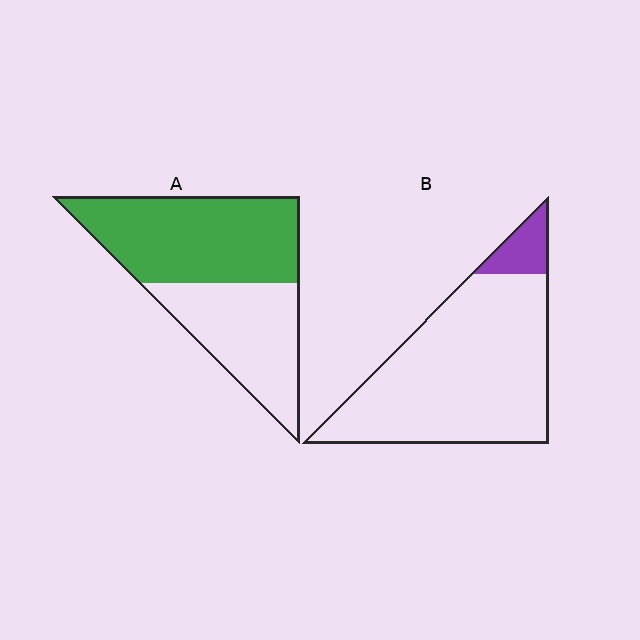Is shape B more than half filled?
No.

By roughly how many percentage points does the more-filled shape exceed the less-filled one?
By roughly 50 percentage points (A over B).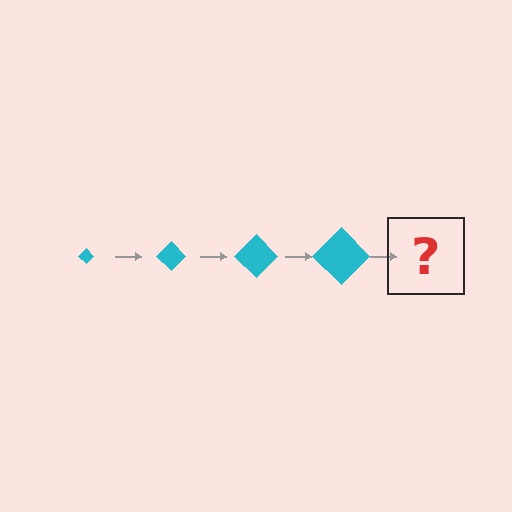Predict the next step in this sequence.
The next step is a cyan diamond, larger than the previous one.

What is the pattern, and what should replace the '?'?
The pattern is that the diamond gets progressively larger each step. The '?' should be a cyan diamond, larger than the previous one.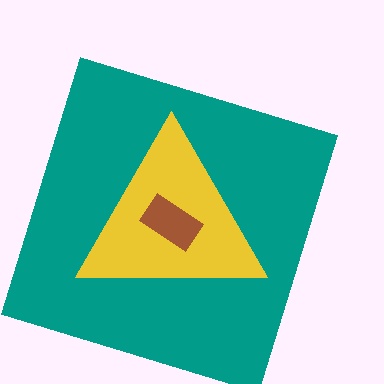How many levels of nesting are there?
3.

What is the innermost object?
The brown rectangle.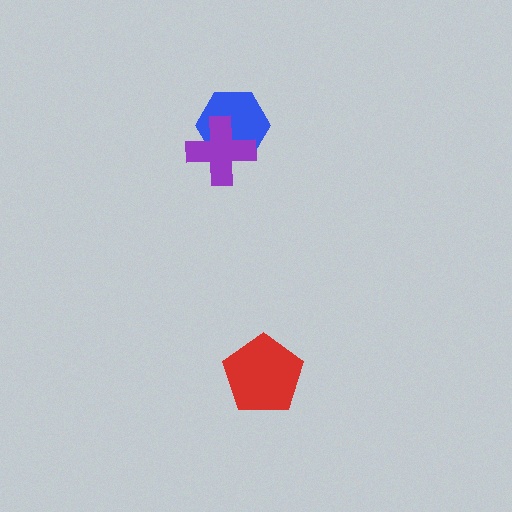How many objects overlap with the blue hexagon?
1 object overlaps with the blue hexagon.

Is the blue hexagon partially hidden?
Yes, it is partially covered by another shape.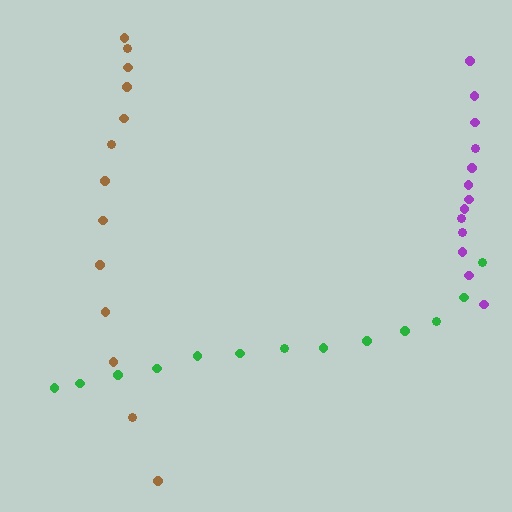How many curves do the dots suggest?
There are 3 distinct paths.